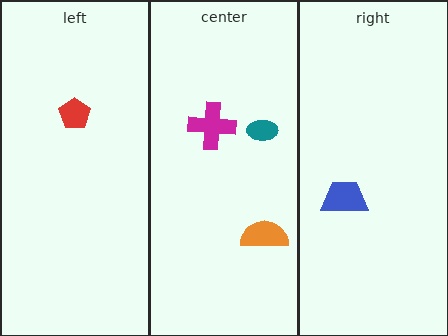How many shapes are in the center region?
3.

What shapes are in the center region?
The orange semicircle, the teal ellipse, the magenta cross.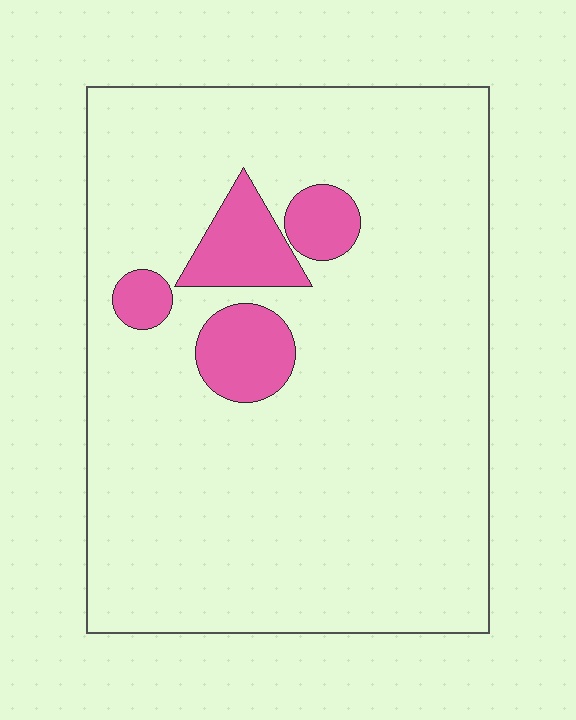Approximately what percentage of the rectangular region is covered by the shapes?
Approximately 10%.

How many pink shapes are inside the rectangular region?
4.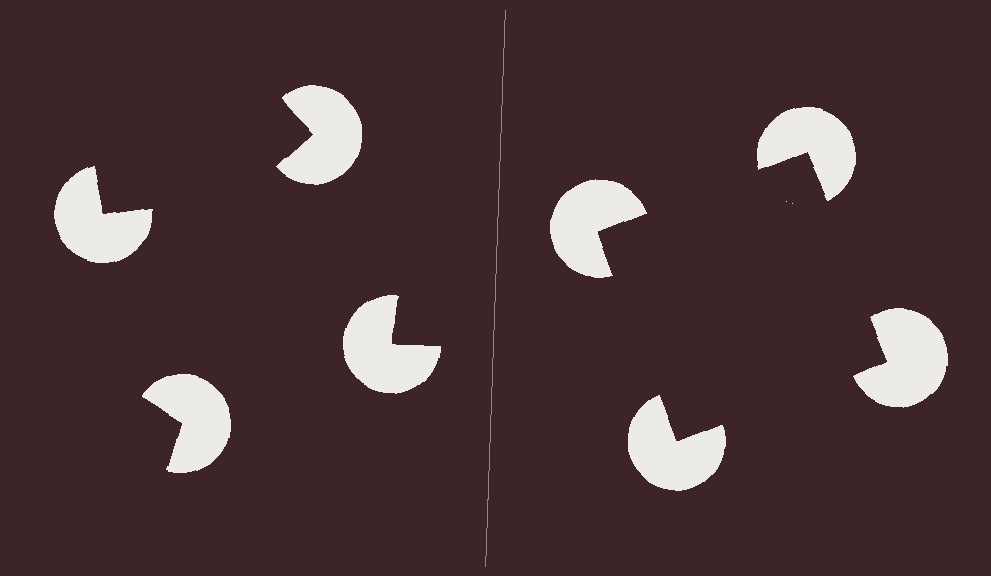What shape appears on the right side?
An illusory square.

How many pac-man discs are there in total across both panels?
8 — 4 on each side.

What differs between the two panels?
The pac-man discs are positioned identically on both sides; only the wedge orientations differ. On the right they align to a square; on the left they are misaligned.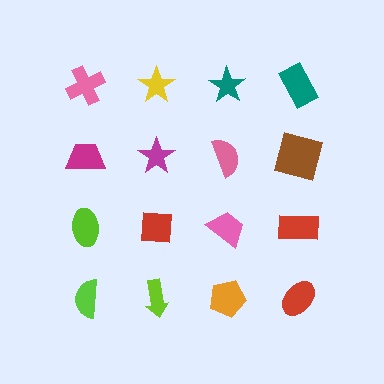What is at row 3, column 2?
A red square.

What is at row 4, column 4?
A red ellipse.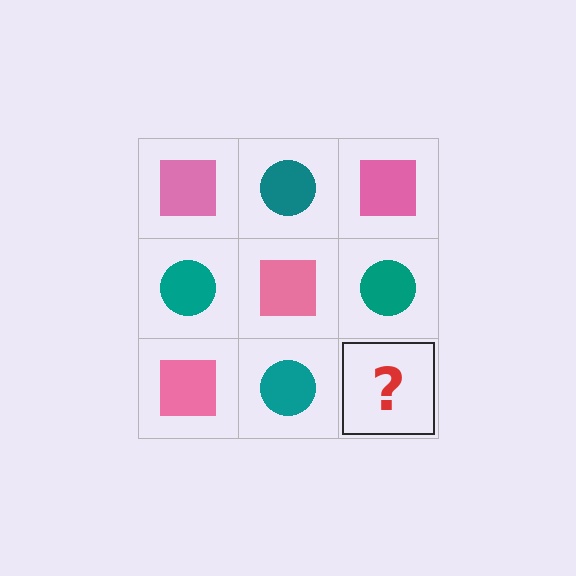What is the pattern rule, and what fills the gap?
The rule is that it alternates pink square and teal circle in a checkerboard pattern. The gap should be filled with a pink square.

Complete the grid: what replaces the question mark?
The question mark should be replaced with a pink square.